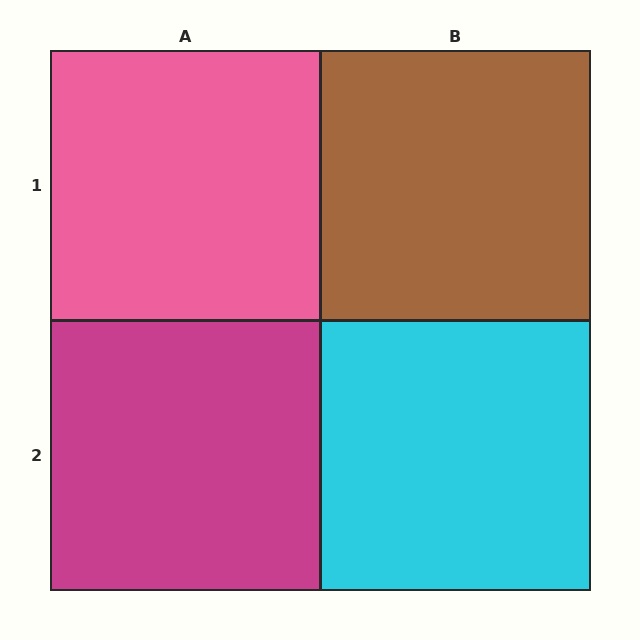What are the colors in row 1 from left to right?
Pink, brown.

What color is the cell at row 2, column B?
Cyan.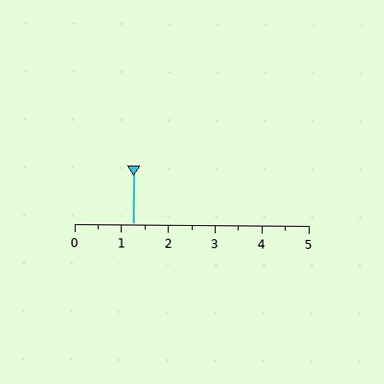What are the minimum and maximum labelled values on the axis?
The axis runs from 0 to 5.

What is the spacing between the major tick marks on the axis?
The major ticks are spaced 1 apart.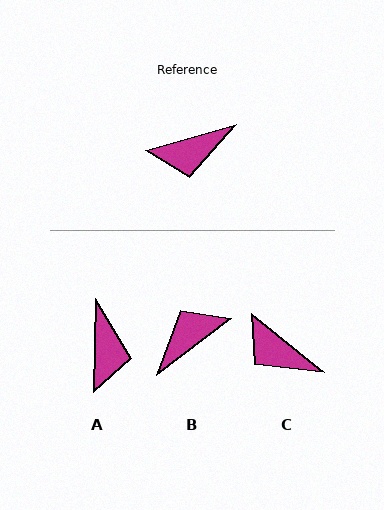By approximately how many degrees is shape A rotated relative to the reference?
Approximately 73 degrees counter-clockwise.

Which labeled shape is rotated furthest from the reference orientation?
B, about 159 degrees away.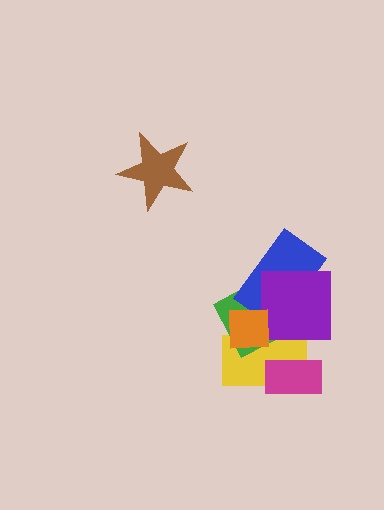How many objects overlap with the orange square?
4 objects overlap with the orange square.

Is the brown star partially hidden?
No, no other shape covers it.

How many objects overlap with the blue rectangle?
3 objects overlap with the blue rectangle.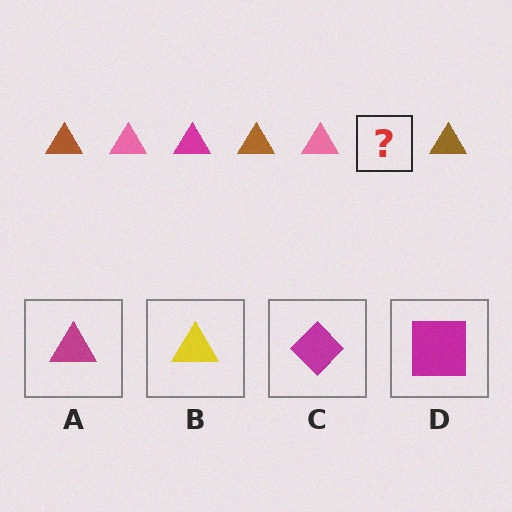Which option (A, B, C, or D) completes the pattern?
A.